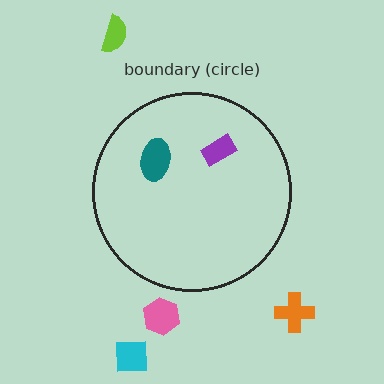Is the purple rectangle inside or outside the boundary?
Inside.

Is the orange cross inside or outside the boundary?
Outside.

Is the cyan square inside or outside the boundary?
Outside.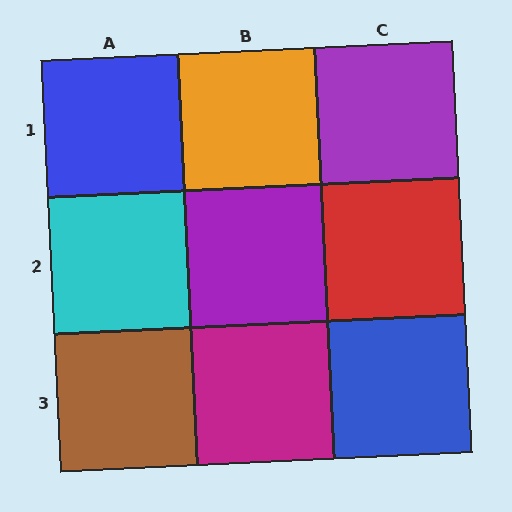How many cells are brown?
1 cell is brown.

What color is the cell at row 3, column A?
Brown.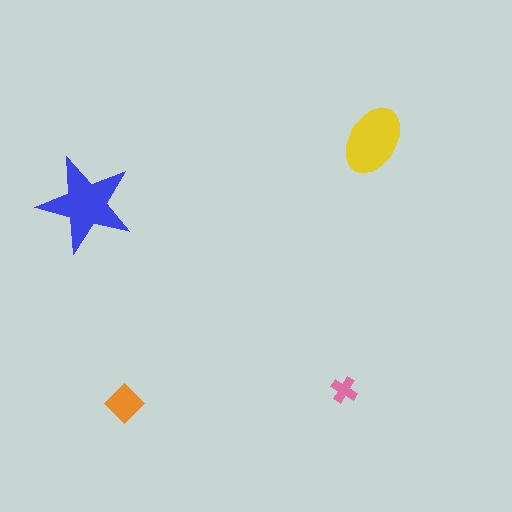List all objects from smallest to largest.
The pink cross, the orange diamond, the yellow ellipse, the blue star.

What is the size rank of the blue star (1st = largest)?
1st.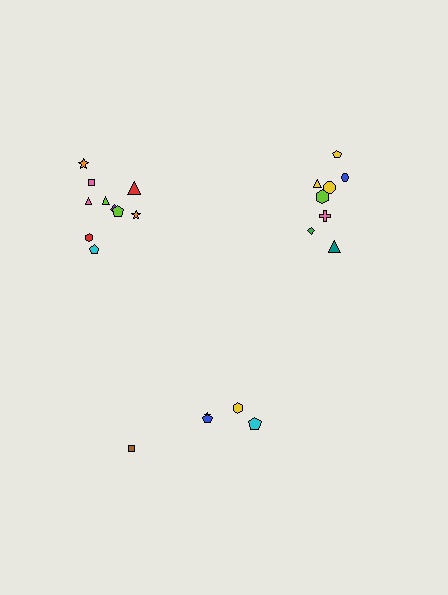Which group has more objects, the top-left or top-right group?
The top-left group.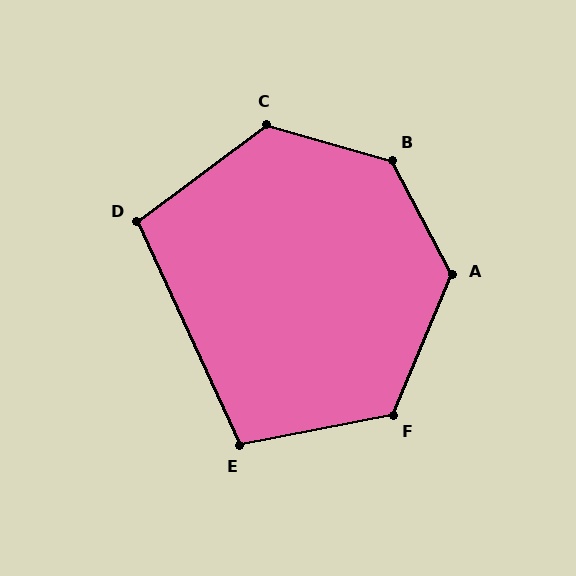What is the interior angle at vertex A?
Approximately 130 degrees (obtuse).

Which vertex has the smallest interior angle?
D, at approximately 102 degrees.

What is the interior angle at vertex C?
Approximately 127 degrees (obtuse).